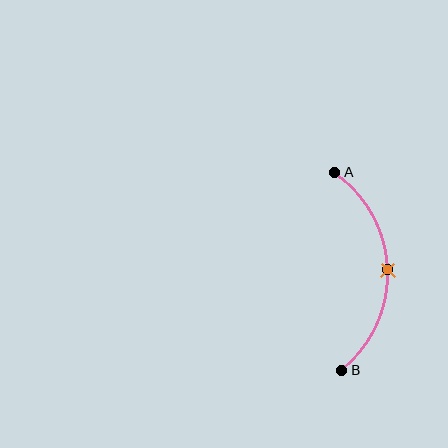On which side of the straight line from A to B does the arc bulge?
The arc bulges to the right of the straight line connecting A and B.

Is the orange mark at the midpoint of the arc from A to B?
Yes. The orange mark lies on the arc at equal arc-length from both A and B — it is the arc midpoint.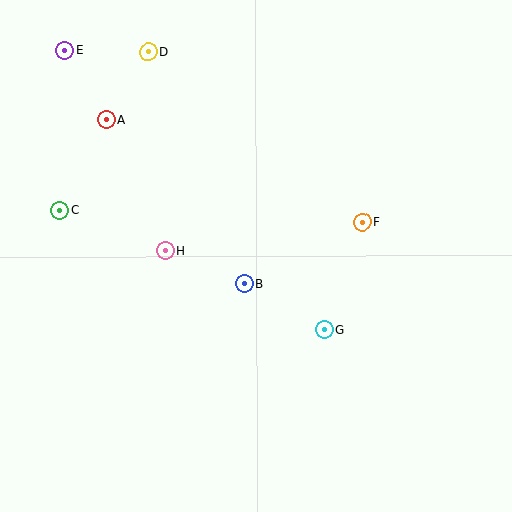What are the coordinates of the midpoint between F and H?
The midpoint between F and H is at (264, 237).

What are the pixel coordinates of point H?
Point H is at (165, 251).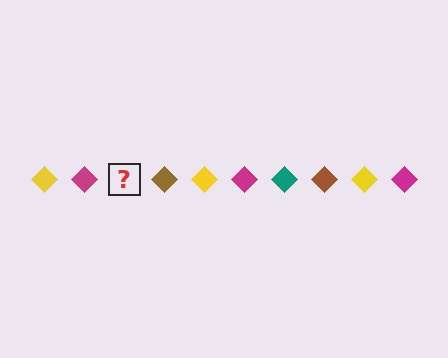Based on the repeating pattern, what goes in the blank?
The blank should be a teal diamond.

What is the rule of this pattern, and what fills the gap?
The rule is that the pattern cycles through yellow, magenta, teal, brown diamonds. The gap should be filled with a teal diamond.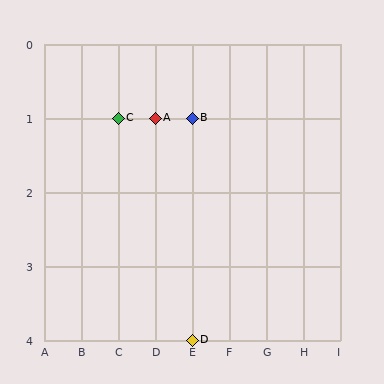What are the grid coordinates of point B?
Point B is at grid coordinates (E, 1).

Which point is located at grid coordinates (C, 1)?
Point C is at (C, 1).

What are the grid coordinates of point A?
Point A is at grid coordinates (D, 1).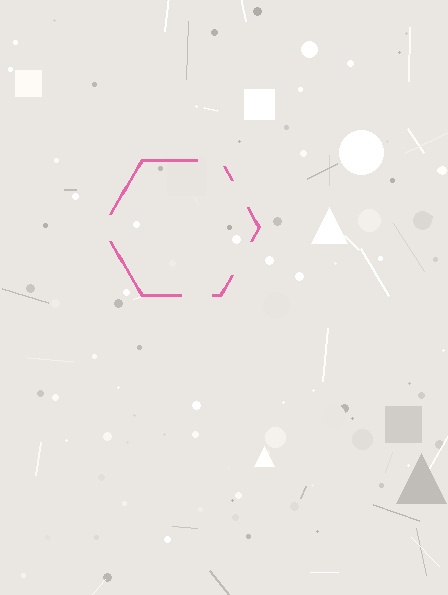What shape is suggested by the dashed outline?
The dashed outline suggests a hexagon.